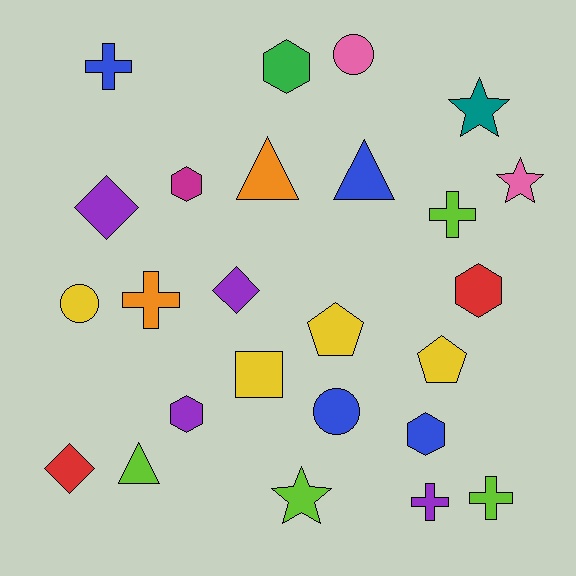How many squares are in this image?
There is 1 square.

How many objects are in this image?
There are 25 objects.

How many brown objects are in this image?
There are no brown objects.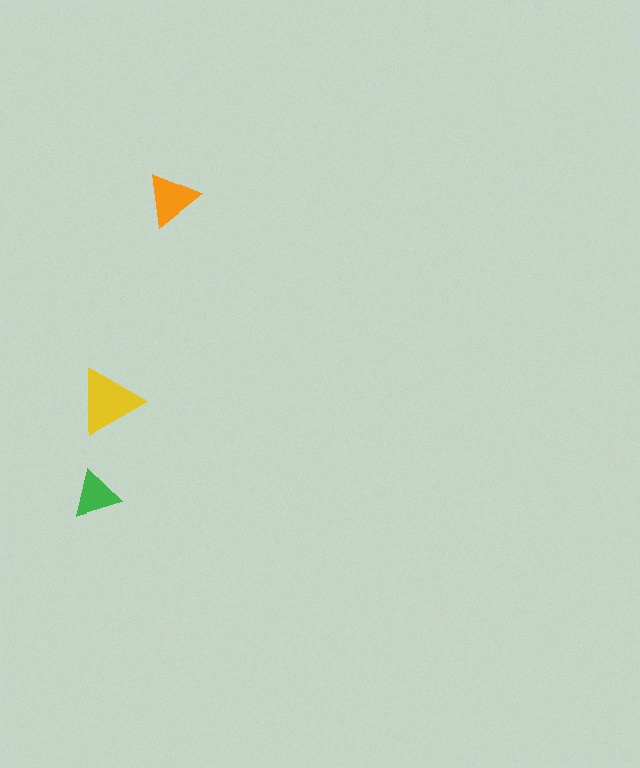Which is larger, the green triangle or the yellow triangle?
The yellow one.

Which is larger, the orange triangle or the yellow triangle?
The yellow one.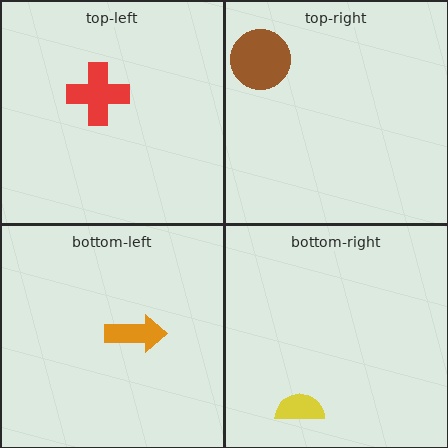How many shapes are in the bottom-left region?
1.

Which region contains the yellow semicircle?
The bottom-right region.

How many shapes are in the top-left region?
1.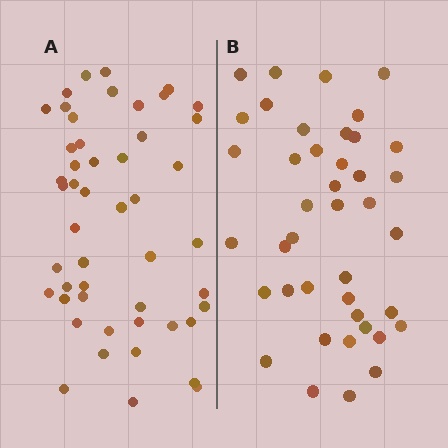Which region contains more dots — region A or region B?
Region A (the left region) has more dots.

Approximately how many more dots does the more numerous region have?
Region A has roughly 8 or so more dots than region B.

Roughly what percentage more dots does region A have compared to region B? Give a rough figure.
About 20% more.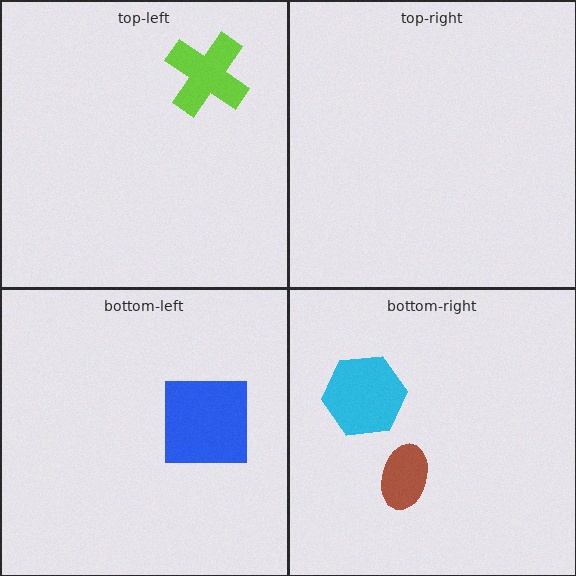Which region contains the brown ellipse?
The bottom-right region.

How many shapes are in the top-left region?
1.